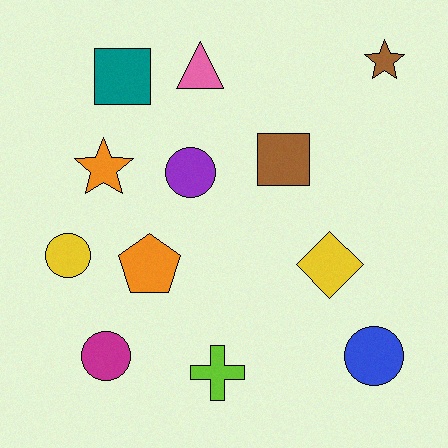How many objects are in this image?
There are 12 objects.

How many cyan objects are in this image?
There are no cyan objects.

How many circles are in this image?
There are 4 circles.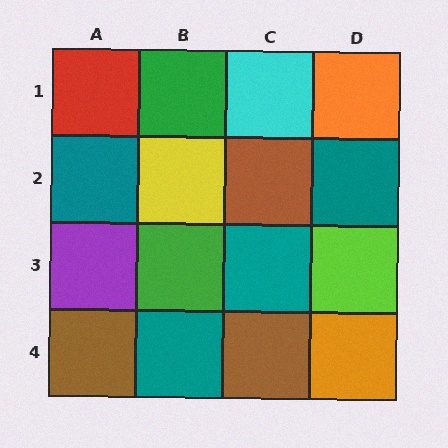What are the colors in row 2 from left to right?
Teal, yellow, brown, teal.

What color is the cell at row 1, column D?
Orange.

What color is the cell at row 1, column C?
Cyan.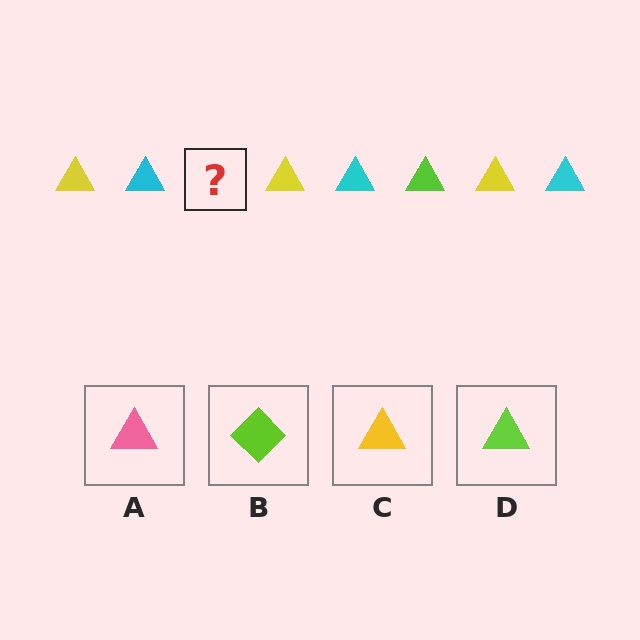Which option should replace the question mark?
Option D.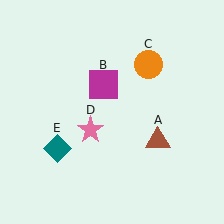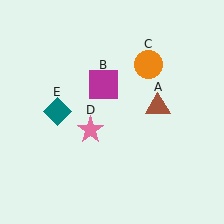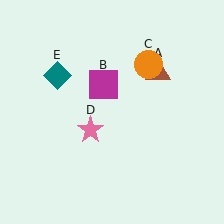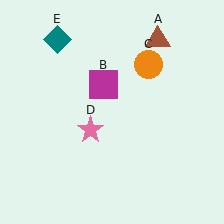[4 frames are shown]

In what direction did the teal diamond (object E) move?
The teal diamond (object E) moved up.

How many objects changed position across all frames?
2 objects changed position: brown triangle (object A), teal diamond (object E).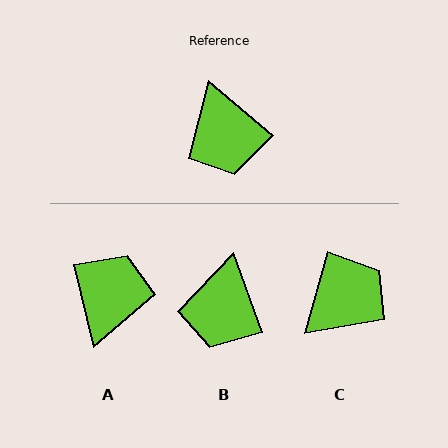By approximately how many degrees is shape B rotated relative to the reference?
Approximately 29 degrees clockwise.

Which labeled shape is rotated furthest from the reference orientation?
A, about 144 degrees away.